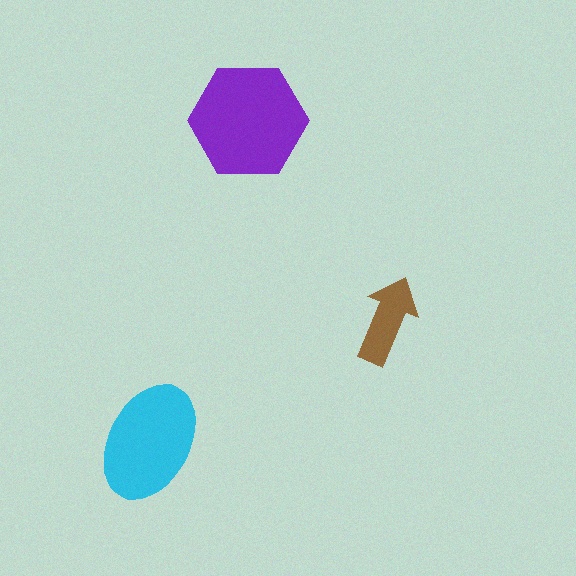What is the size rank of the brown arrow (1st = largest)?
3rd.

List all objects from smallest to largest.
The brown arrow, the cyan ellipse, the purple hexagon.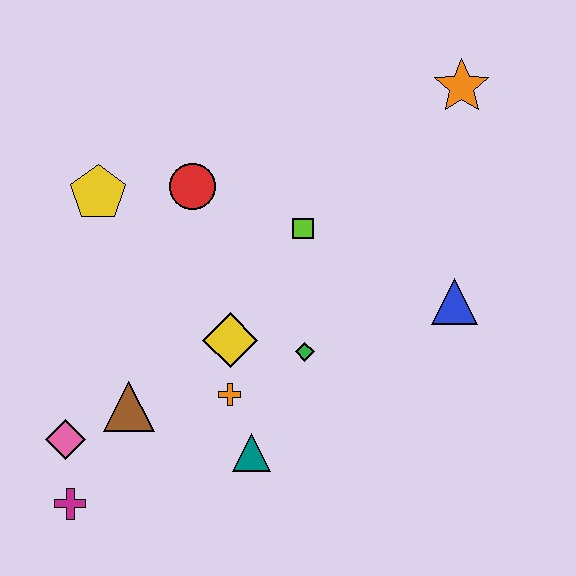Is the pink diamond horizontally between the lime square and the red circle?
No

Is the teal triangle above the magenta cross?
Yes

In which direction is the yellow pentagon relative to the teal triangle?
The yellow pentagon is above the teal triangle.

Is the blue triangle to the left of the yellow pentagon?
No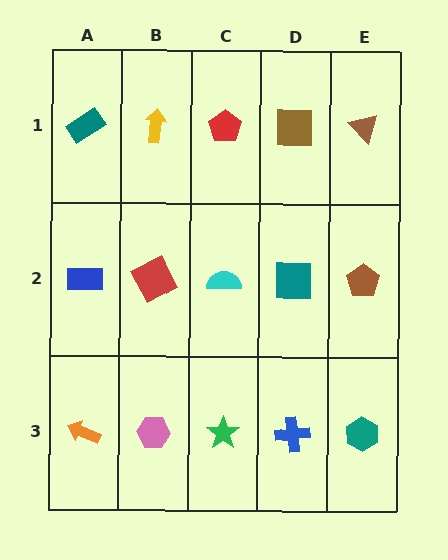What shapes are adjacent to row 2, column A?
A teal rectangle (row 1, column A), an orange arrow (row 3, column A), a red square (row 2, column B).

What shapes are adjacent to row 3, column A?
A blue rectangle (row 2, column A), a pink hexagon (row 3, column B).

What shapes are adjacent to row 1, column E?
A brown pentagon (row 2, column E), a brown square (row 1, column D).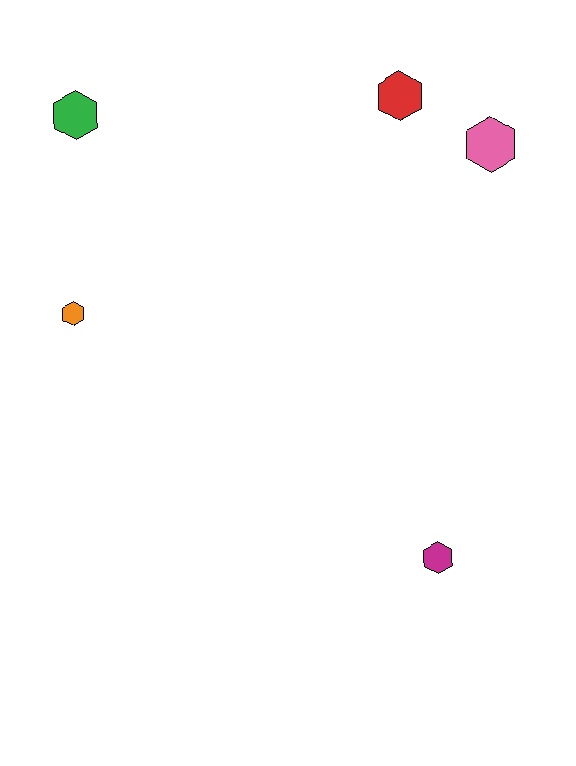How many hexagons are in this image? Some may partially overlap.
There are 5 hexagons.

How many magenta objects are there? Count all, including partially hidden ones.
There is 1 magenta object.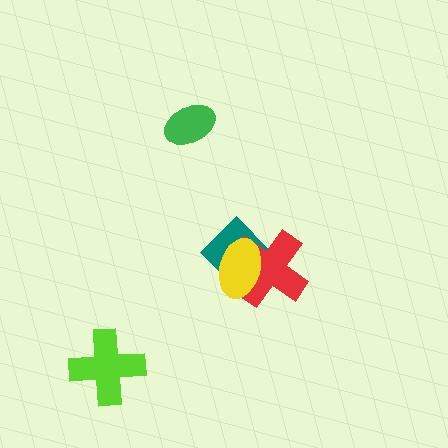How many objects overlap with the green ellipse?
0 objects overlap with the green ellipse.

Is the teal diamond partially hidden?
Yes, it is partially covered by another shape.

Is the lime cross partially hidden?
No, no other shape covers it.